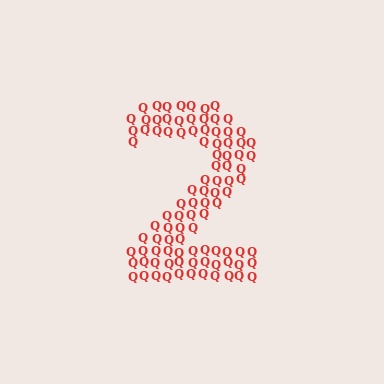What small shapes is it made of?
It is made of small letter Q's.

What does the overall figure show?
The overall figure shows the digit 2.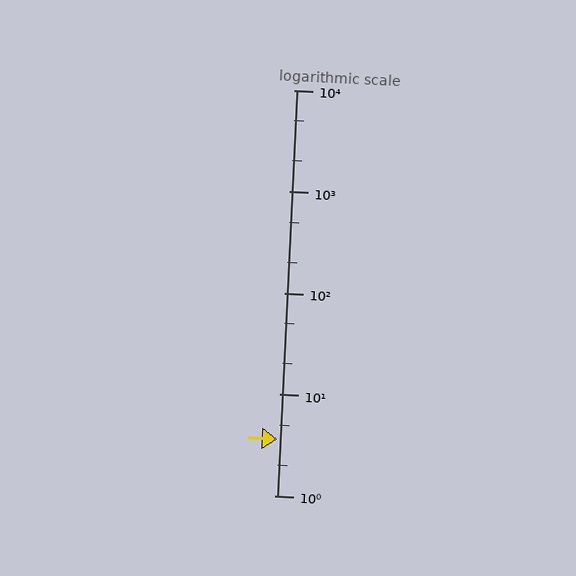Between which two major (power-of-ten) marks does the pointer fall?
The pointer is between 1 and 10.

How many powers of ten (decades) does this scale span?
The scale spans 4 decades, from 1 to 10000.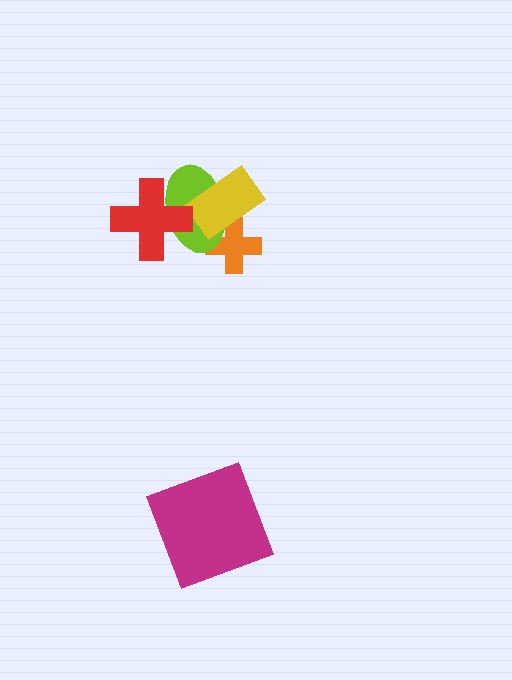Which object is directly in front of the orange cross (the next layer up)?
The lime ellipse is directly in front of the orange cross.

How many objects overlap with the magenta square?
0 objects overlap with the magenta square.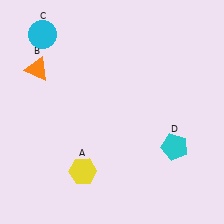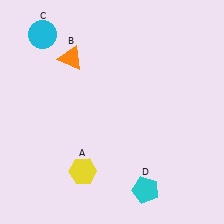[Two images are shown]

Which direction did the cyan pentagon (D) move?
The cyan pentagon (D) moved down.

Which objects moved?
The objects that moved are: the orange triangle (B), the cyan pentagon (D).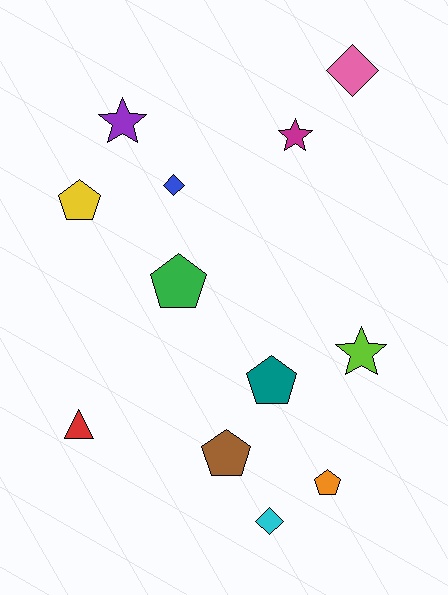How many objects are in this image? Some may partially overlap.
There are 12 objects.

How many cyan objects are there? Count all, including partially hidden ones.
There is 1 cyan object.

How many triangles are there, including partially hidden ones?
There is 1 triangle.